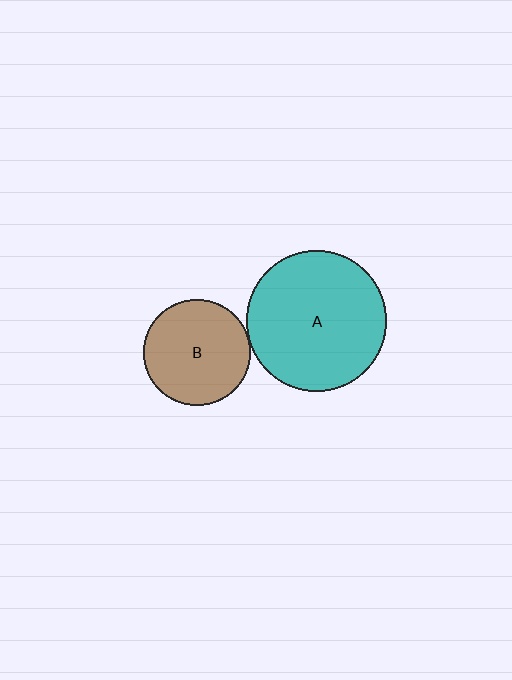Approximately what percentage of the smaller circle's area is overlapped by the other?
Approximately 5%.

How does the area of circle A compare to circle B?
Approximately 1.7 times.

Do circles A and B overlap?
Yes.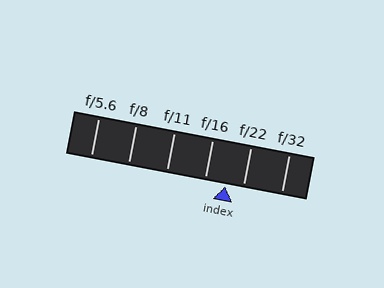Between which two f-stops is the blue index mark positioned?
The index mark is between f/16 and f/22.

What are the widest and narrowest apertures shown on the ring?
The widest aperture shown is f/5.6 and the narrowest is f/32.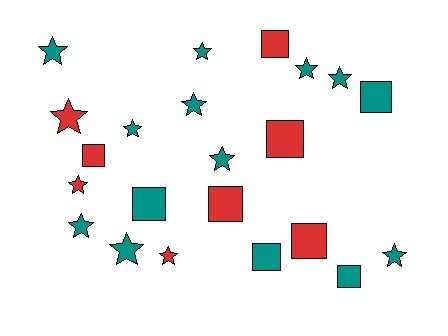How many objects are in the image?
There are 22 objects.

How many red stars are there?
There are 3 red stars.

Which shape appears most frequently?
Star, with 13 objects.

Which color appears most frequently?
Teal, with 14 objects.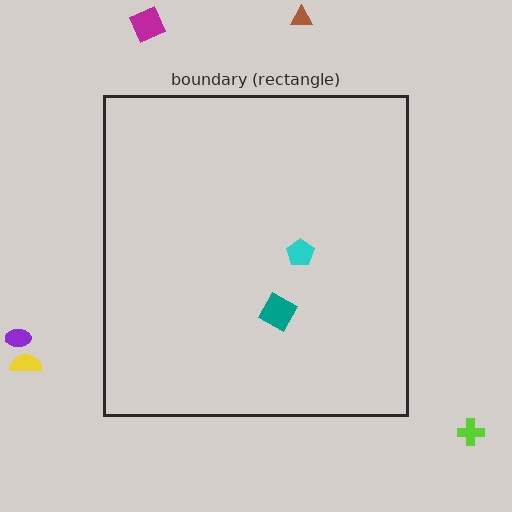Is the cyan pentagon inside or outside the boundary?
Inside.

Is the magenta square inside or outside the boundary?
Outside.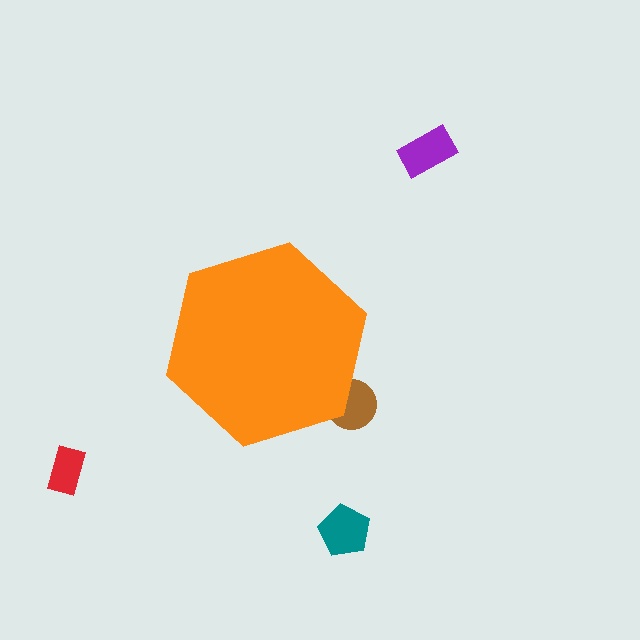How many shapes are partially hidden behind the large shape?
1 shape is partially hidden.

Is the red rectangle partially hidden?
No, the red rectangle is fully visible.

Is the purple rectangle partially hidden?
No, the purple rectangle is fully visible.